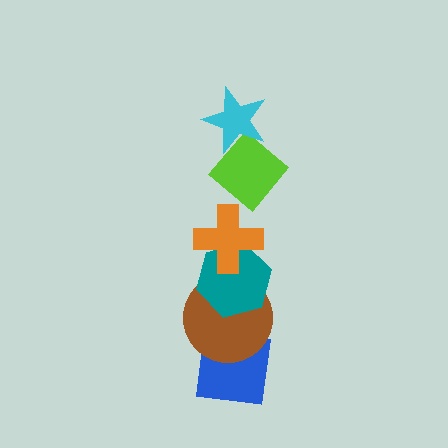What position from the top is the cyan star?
The cyan star is 1st from the top.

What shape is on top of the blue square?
The brown circle is on top of the blue square.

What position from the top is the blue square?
The blue square is 6th from the top.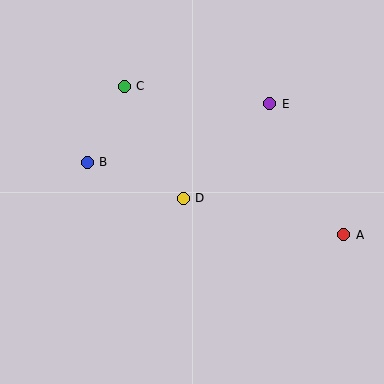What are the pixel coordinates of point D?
Point D is at (183, 198).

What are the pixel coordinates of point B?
Point B is at (87, 162).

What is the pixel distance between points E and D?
The distance between E and D is 128 pixels.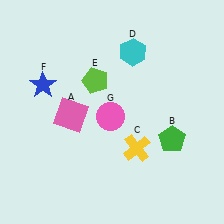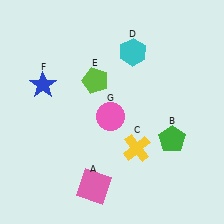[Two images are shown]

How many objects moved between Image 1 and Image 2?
1 object moved between the two images.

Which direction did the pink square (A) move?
The pink square (A) moved down.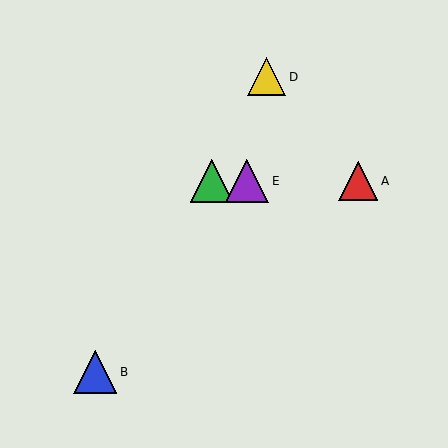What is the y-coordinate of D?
Object D is at y≈77.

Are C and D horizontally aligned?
No, C is at y≈181 and D is at y≈77.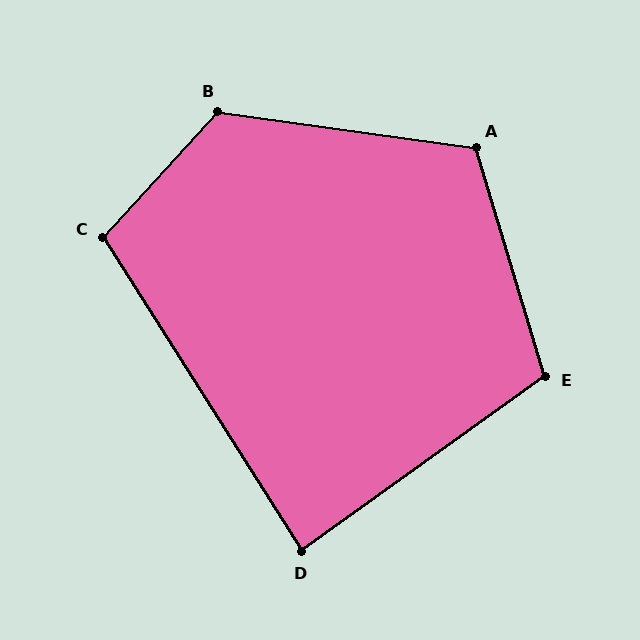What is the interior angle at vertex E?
Approximately 109 degrees (obtuse).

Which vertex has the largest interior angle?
B, at approximately 124 degrees.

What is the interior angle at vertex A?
Approximately 115 degrees (obtuse).